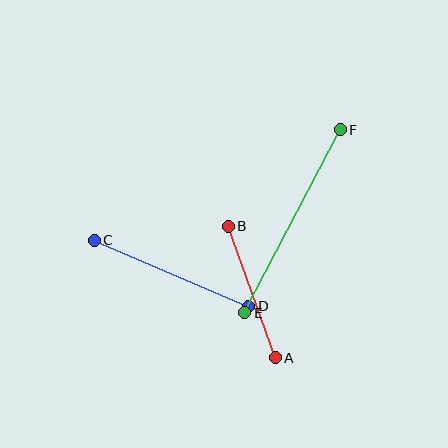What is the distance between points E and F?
The distance is approximately 207 pixels.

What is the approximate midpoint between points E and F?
The midpoint is at approximately (292, 221) pixels.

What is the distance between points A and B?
The distance is approximately 140 pixels.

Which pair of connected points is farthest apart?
Points E and F are farthest apart.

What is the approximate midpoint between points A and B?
The midpoint is at approximately (252, 292) pixels.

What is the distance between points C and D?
The distance is approximately 168 pixels.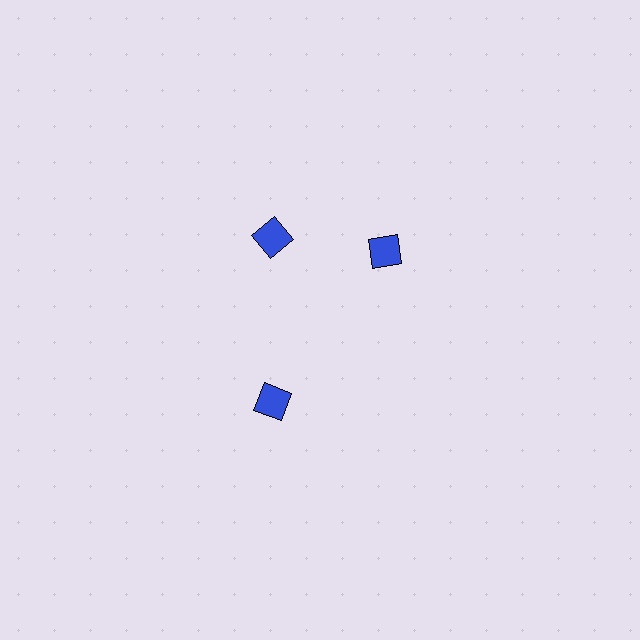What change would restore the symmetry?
The symmetry would be restored by rotating it back into even spacing with its neighbors so that all 3 squares sit at equal angles and equal distance from the center.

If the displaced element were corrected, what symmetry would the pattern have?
It would have 3-fold rotational symmetry — the pattern would map onto itself every 120 degrees.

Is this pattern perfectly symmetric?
No. The 3 blue squares are arranged in a ring, but one element near the 3 o'clock position is rotated out of alignment along the ring, breaking the 3-fold rotational symmetry.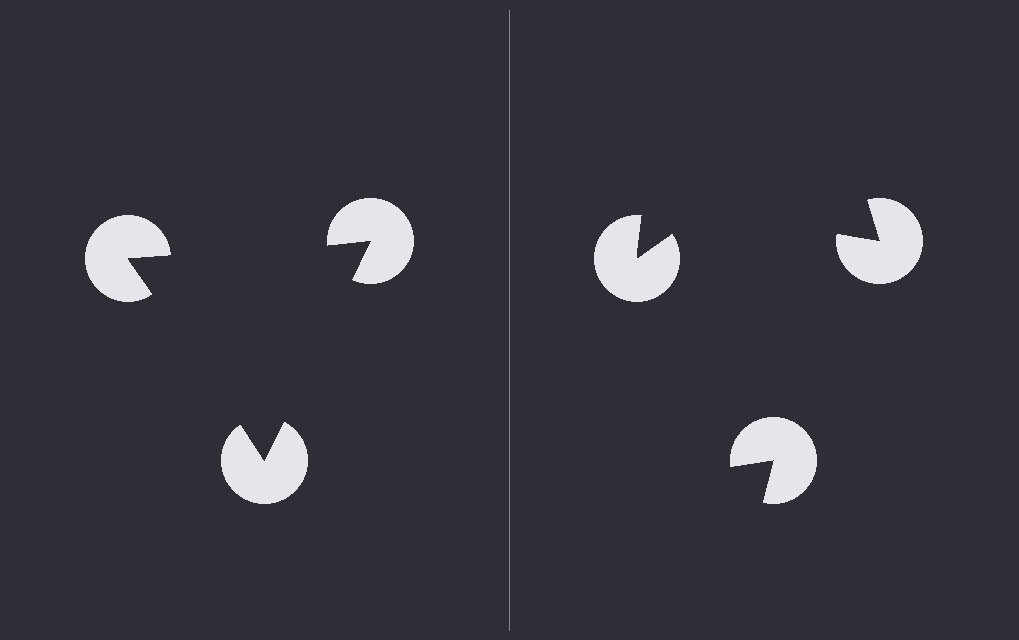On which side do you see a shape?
An illusory triangle appears on the left side. On the right side the wedge cuts are rotated, so no coherent shape forms.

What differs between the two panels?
The pac-man discs are positioned identically on both sides; only the wedge orientations differ. On the left they align to a triangle; on the right they are misaligned.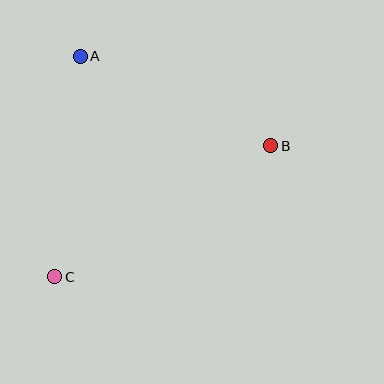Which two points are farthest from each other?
Points B and C are farthest from each other.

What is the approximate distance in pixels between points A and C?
The distance between A and C is approximately 222 pixels.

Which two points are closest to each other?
Points A and B are closest to each other.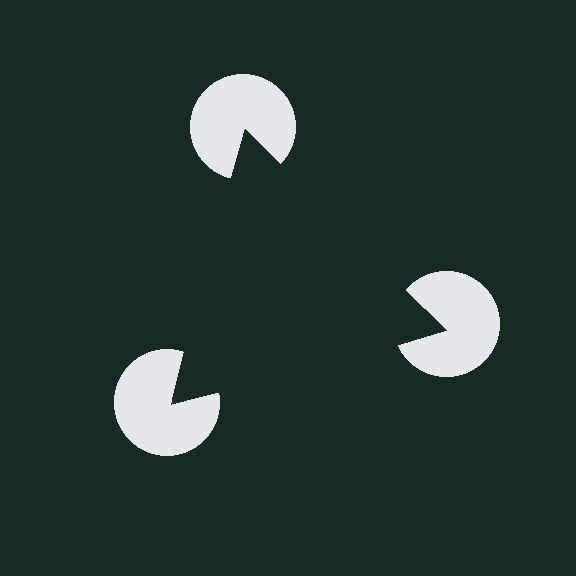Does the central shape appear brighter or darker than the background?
It typically appears slightly darker than the background, even though no actual brightness change is drawn.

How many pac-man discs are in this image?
There are 3 — one at each vertex of the illusory triangle.